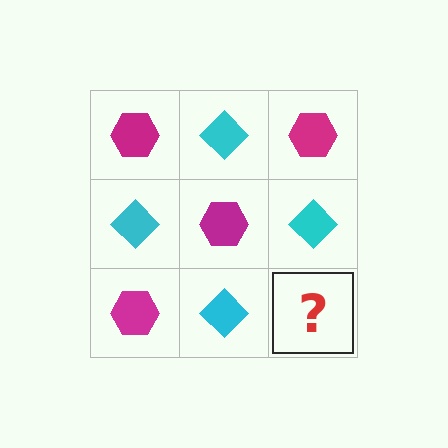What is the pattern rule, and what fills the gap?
The rule is that it alternates magenta hexagon and cyan diamond in a checkerboard pattern. The gap should be filled with a magenta hexagon.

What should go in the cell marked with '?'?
The missing cell should contain a magenta hexagon.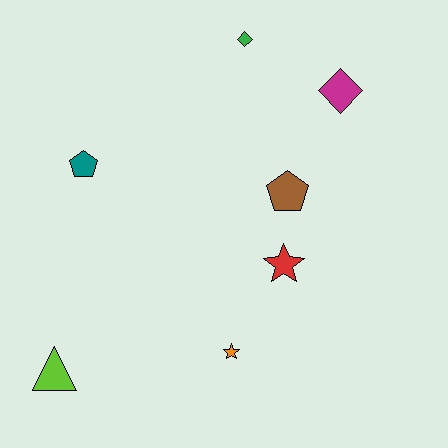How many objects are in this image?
There are 7 objects.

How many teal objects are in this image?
There is 1 teal object.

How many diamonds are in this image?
There are 2 diamonds.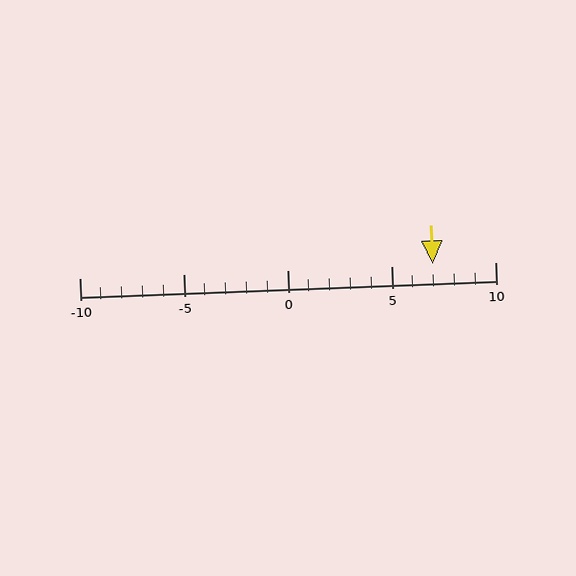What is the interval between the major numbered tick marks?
The major tick marks are spaced 5 units apart.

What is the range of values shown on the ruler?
The ruler shows values from -10 to 10.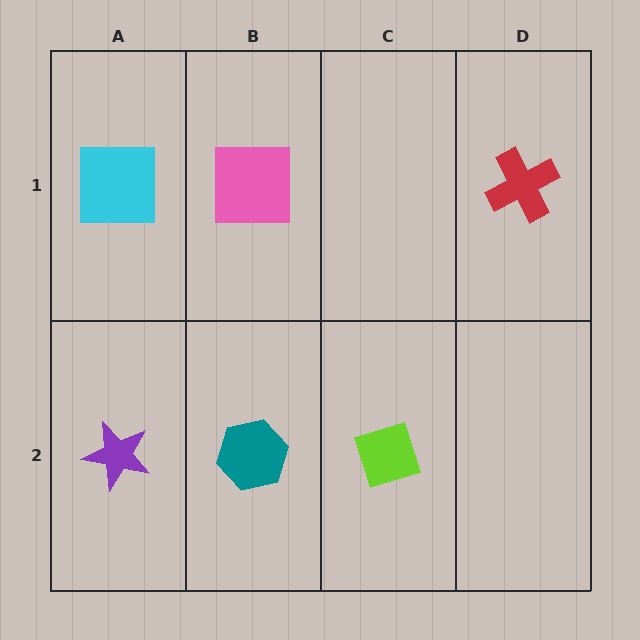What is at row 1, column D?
A red cross.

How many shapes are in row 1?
3 shapes.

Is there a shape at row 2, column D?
No, that cell is empty.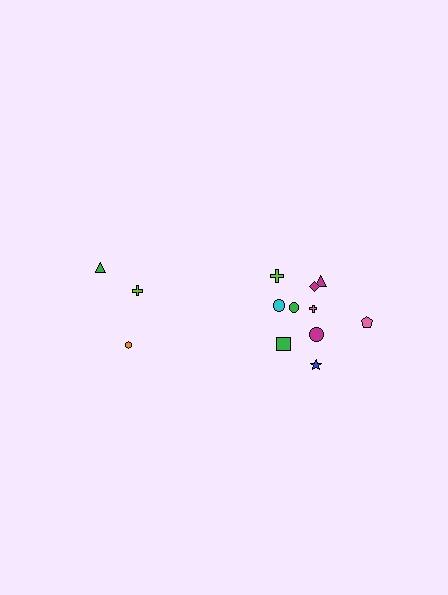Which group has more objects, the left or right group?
The right group.